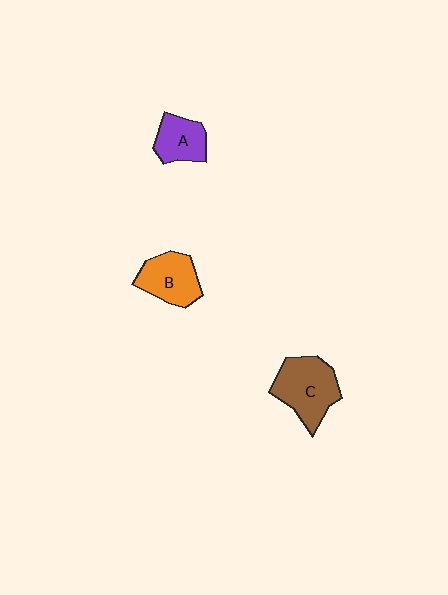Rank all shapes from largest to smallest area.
From largest to smallest: C (brown), B (orange), A (purple).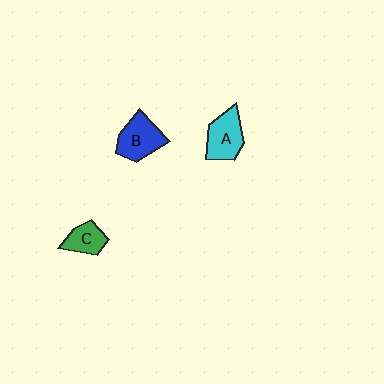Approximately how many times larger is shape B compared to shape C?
Approximately 1.5 times.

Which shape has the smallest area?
Shape C (green).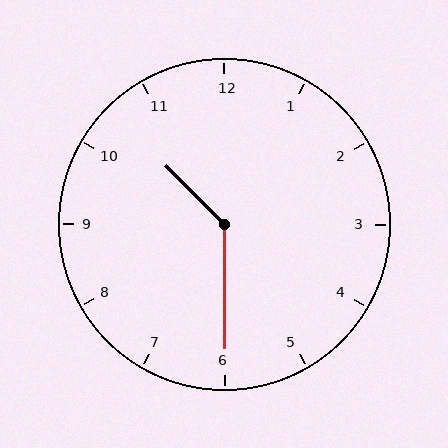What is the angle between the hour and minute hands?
Approximately 135 degrees.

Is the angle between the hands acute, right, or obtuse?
It is obtuse.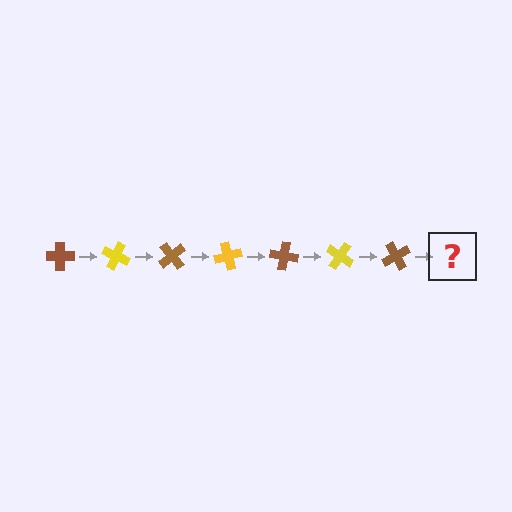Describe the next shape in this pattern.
It should be a yellow cross, rotated 175 degrees from the start.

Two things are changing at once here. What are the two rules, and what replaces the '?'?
The two rules are that it rotates 25 degrees each step and the color cycles through brown and yellow. The '?' should be a yellow cross, rotated 175 degrees from the start.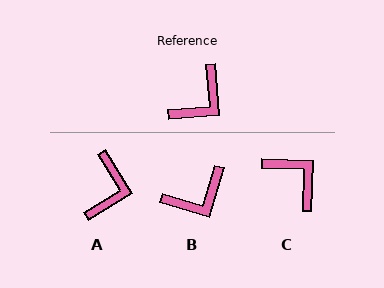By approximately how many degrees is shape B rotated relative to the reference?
Approximately 21 degrees clockwise.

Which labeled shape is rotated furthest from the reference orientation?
C, about 84 degrees away.